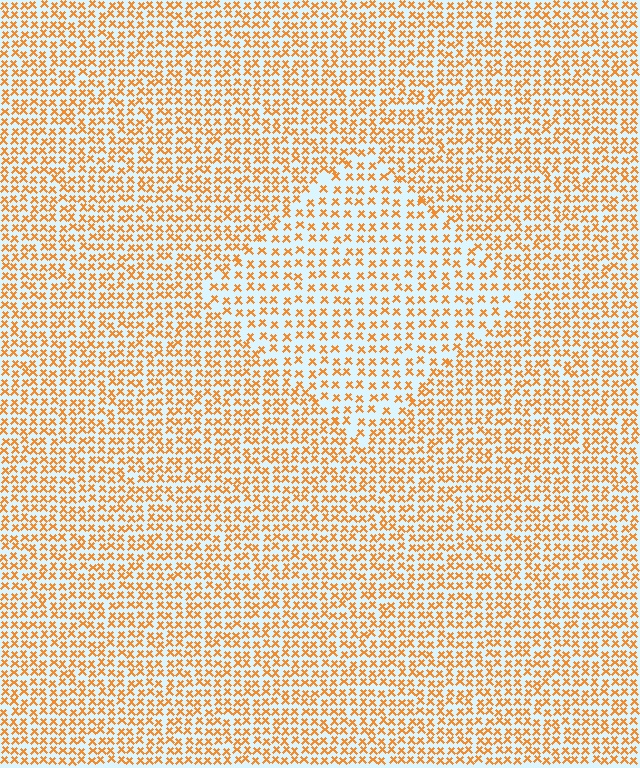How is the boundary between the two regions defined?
The boundary is defined by a change in element density (approximately 1.6x ratio). All elements are the same color, size, and shape.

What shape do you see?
I see a diamond.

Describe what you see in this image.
The image contains small orange elements arranged at two different densities. A diamond-shaped region is visible where the elements are less densely packed than the surrounding area.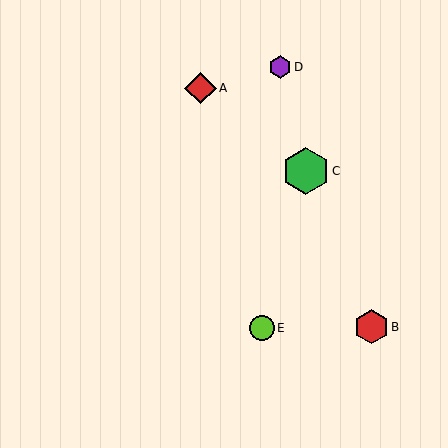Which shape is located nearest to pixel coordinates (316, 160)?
The green hexagon (labeled C) at (306, 171) is nearest to that location.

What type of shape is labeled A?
Shape A is a red diamond.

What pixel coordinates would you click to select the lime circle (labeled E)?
Click at (262, 328) to select the lime circle E.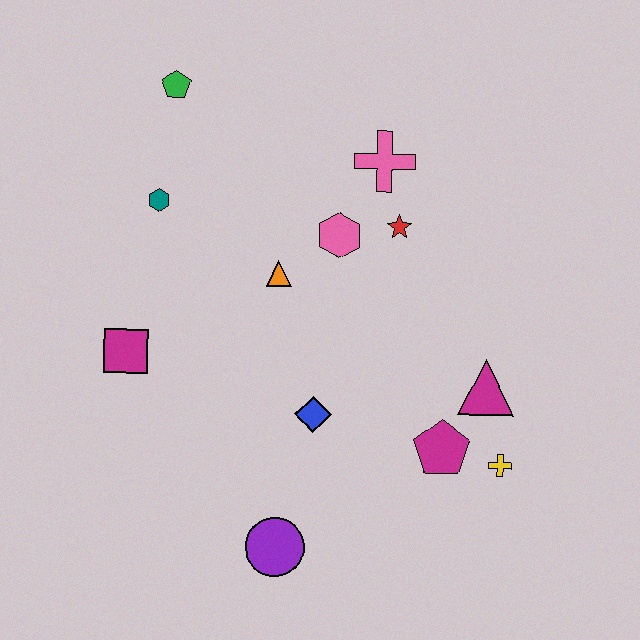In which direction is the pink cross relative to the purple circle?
The pink cross is above the purple circle.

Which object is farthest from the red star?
The purple circle is farthest from the red star.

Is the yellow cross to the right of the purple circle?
Yes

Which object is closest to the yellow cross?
The magenta pentagon is closest to the yellow cross.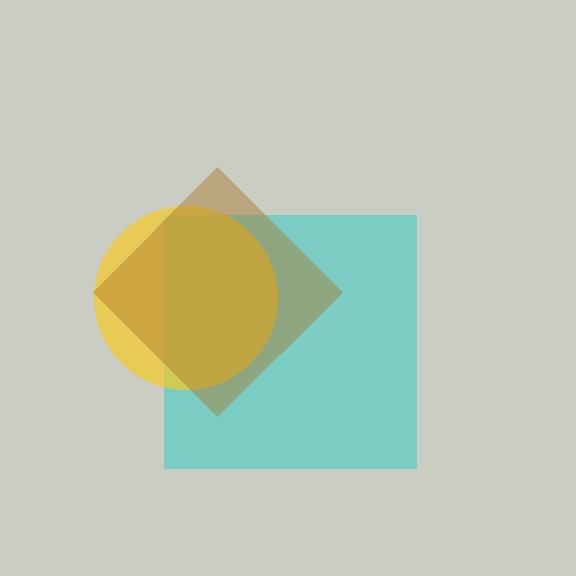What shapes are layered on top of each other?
The layered shapes are: a cyan square, a yellow circle, a brown diamond.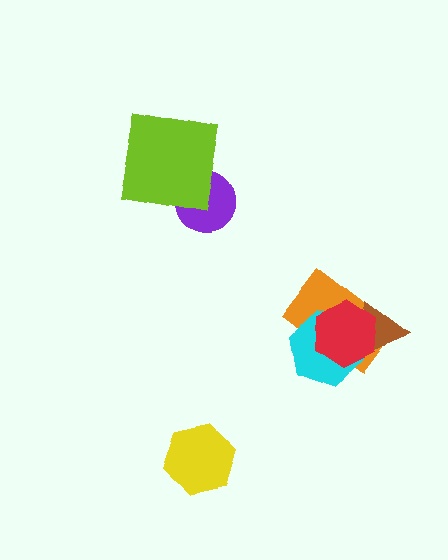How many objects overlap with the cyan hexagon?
3 objects overlap with the cyan hexagon.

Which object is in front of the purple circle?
The lime square is in front of the purple circle.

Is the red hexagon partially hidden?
No, no other shape covers it.